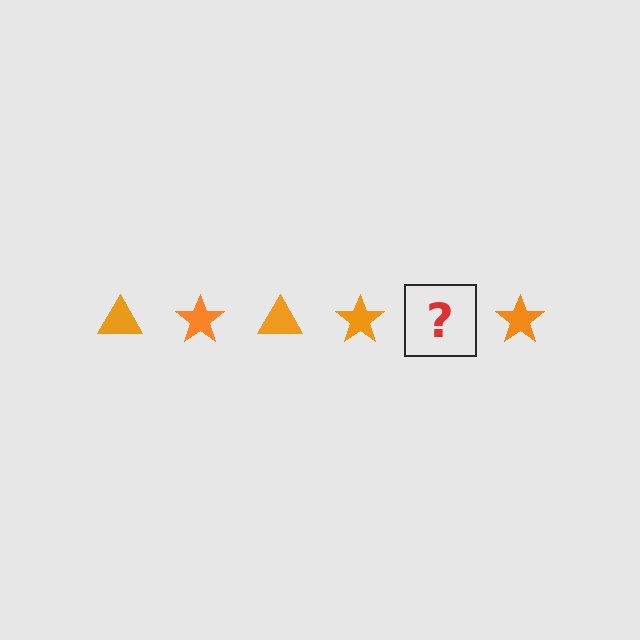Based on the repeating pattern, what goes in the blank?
The blank should be an orange triangle.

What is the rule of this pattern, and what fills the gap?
The rule is that the pattern cycles through triangle, star shapes in orange. The gap should be filled with an orange triangle.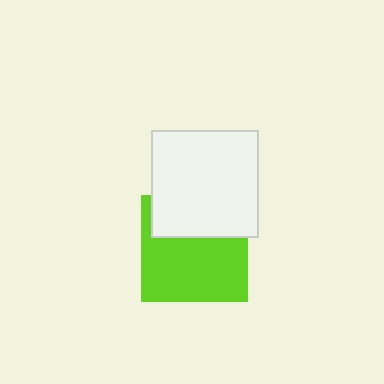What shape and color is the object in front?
The object in front is a white square.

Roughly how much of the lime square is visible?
About half of it is visible (roughly 64%).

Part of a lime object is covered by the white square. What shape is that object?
It is a square.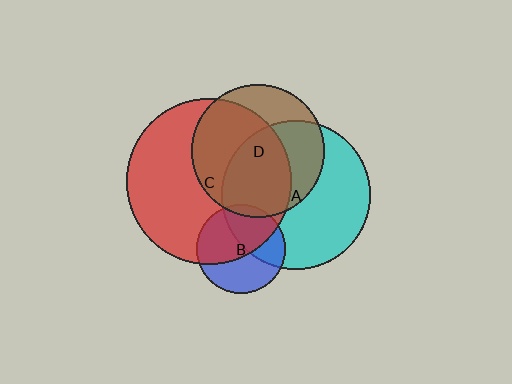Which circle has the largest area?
Circle C (red).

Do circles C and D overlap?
Yes.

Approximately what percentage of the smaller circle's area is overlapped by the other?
Approximately 65%.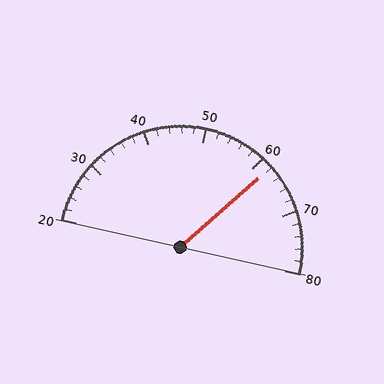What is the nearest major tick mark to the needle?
The nearest major tick mark is 60.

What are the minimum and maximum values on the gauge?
The gauge ranges from 20 to 80.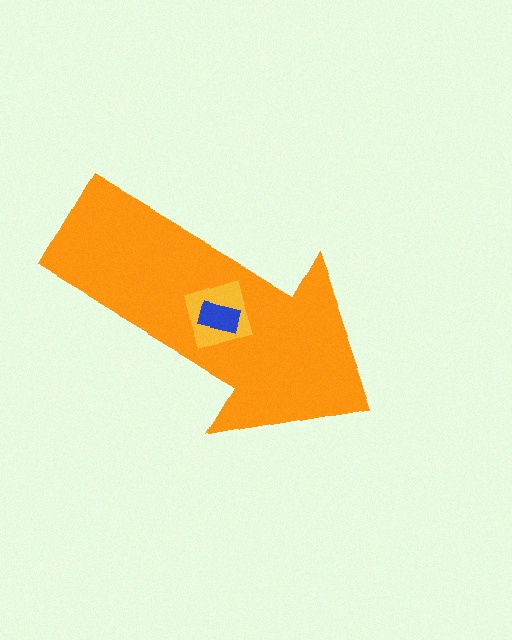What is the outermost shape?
The orange arrow.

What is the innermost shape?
The blue rectangle.